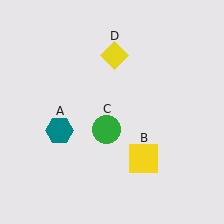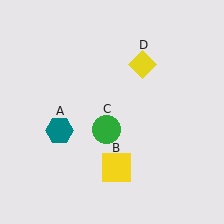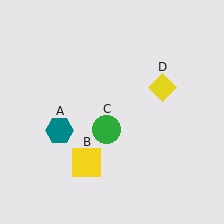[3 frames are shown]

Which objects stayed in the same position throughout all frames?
Teal hexagon (object A) and green circle (object C) remained stationary.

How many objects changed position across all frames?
2 objects changed position: yellow square (object B), yellow diamond (object D).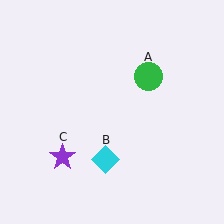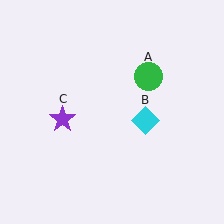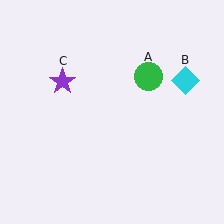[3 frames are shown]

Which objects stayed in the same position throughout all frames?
Green circle (object A) remained stationary.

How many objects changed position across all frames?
2 objects changed position: cyan diamond (object B), purple star (object C).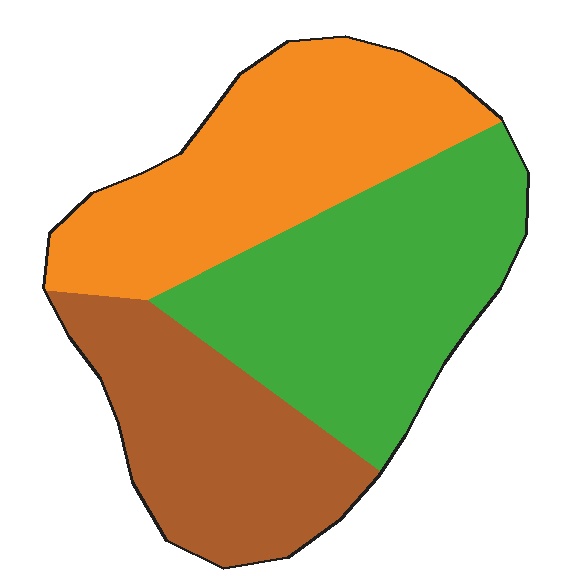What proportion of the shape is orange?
Orange takes up about one third (1/3) of the shape.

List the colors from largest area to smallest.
From largest to smallest: green, orange, brown.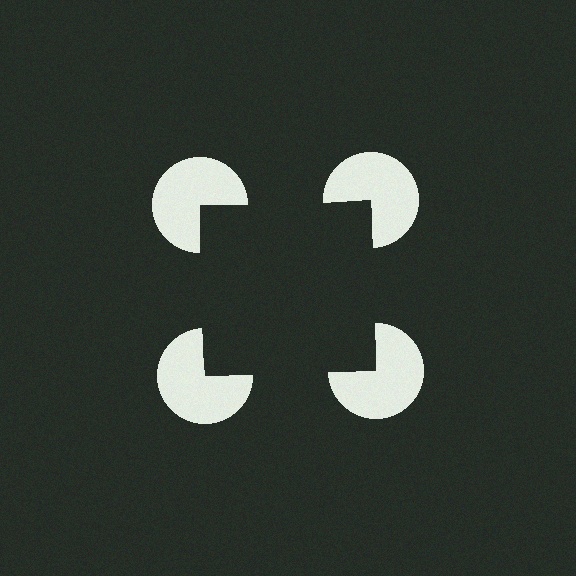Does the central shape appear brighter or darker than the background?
It typically appears slightly darker than the background, even though no actual brightness change is drawn.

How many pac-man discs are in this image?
There are 4 — one at each vertex of the illusory square.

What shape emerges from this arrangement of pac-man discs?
An illusory square — its edges are inferred from the aligned wedge cuts in the pac-man discs, not physically drawn.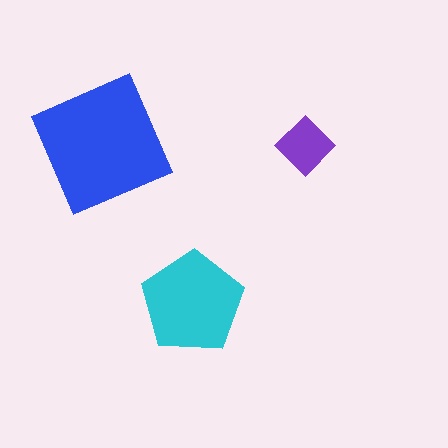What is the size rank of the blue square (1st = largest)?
1st.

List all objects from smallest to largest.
The purple diamond, the cyan pentagon, the blue square.